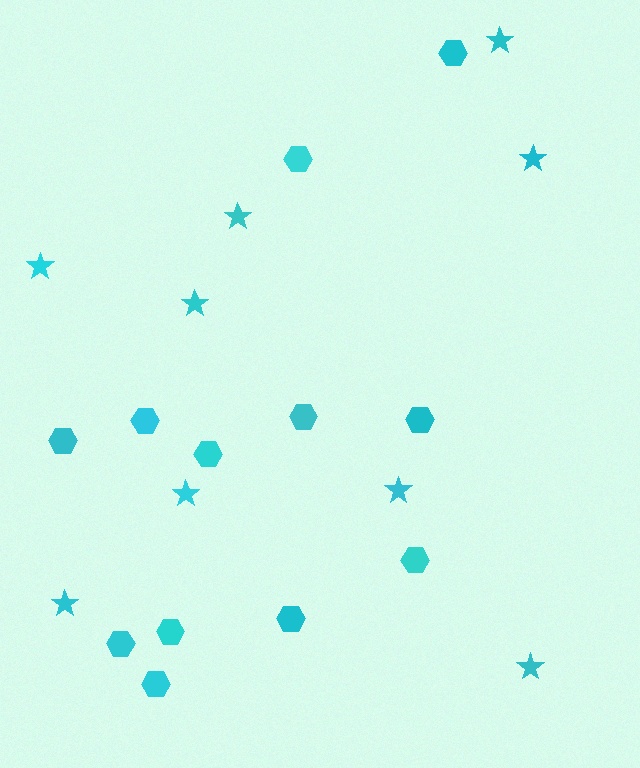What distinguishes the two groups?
There are 2 groups: one group of hexagons (12) and one group of stars (9).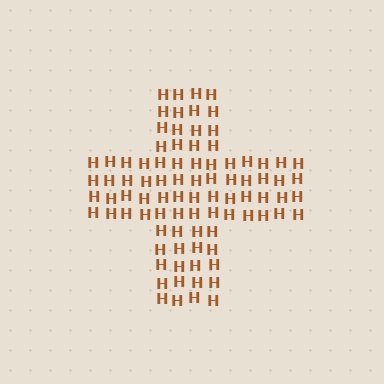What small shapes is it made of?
It is made of small letter H's.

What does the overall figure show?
The overall figure shows a cross.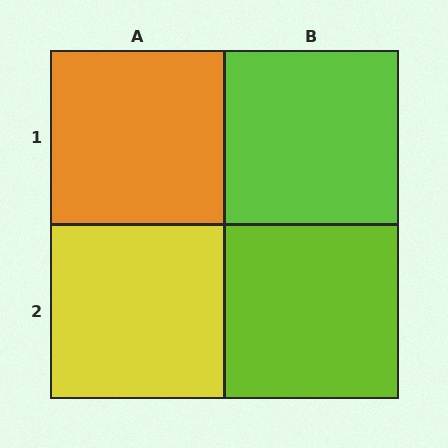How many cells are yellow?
1 cell is yellow.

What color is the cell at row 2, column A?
Yellow.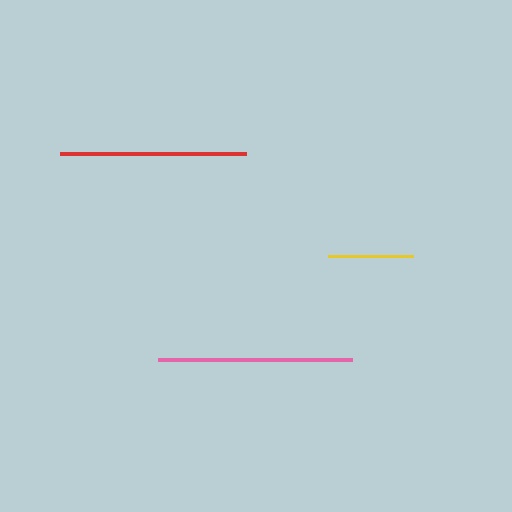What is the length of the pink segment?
The pink segment is approximately 194 pixels long.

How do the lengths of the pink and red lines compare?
The pink and red lines are approximately the same length.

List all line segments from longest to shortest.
From longest to shortest: pink, red, yellow.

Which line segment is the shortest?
The yellow line is the shortest at approximately 85 pixels.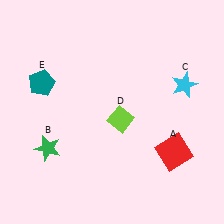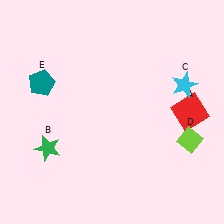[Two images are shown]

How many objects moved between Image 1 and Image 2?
2 objects moved between the two images.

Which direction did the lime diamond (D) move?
The lime diamond (D) moved right.